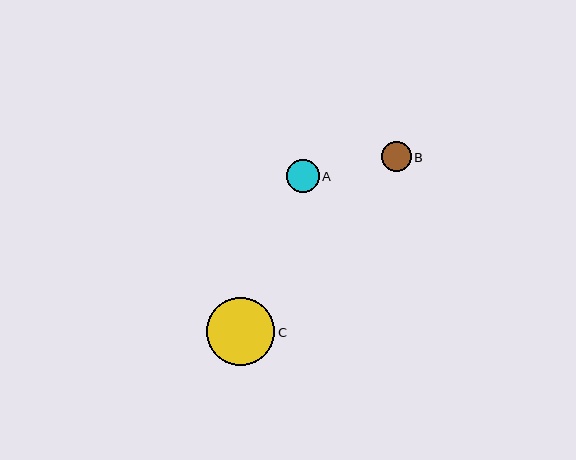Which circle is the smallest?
Circle B is the smallest with a size of approximately 29 pixels.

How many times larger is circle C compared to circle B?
Circle C is approximately 2.3 times the size of circle B.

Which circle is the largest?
Circle C is the largest with a size of approximately 68 pixels.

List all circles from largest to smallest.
From largest to smallest: C, A, B.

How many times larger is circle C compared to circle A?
Circle C is approximately 2.1 times the size of circle A.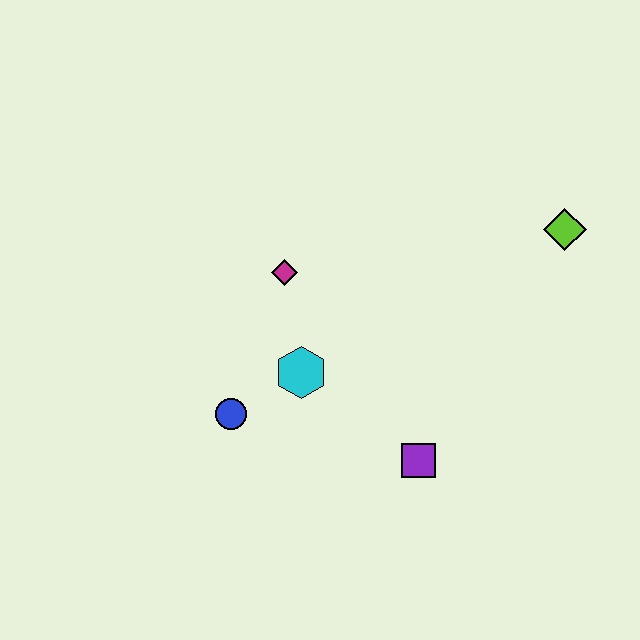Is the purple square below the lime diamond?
Yes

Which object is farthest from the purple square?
The lime diamond is farthest from the purple square.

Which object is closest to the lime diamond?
The purple square is closest to the lime diamond.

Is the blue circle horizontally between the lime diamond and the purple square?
No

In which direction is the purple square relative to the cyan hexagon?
The purple square is to the right of the cyan hexagon.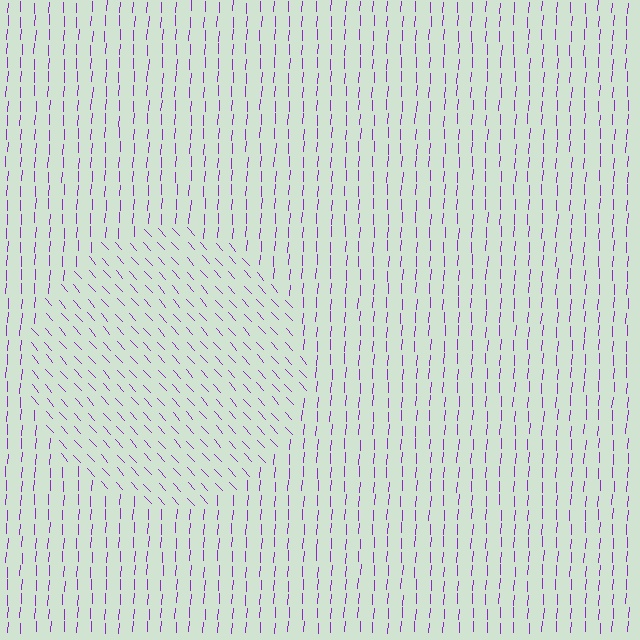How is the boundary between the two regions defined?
The boundary is defined purely by a change in line orientation (approximately 45 degrees difference). All lines are the same color and thickness.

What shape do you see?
I see a circle.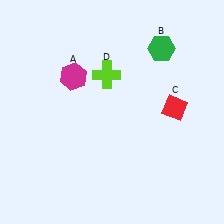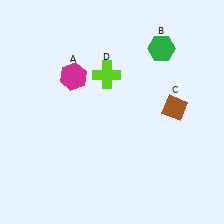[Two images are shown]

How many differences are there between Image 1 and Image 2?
There is 1 difference between the two images.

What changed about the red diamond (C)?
In Image 1, C is red. In Image 2, it changed to brown.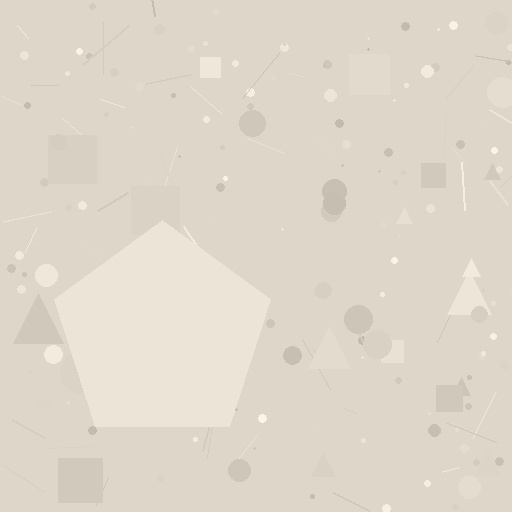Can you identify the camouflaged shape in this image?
The camouflaged shape is a pentagon.